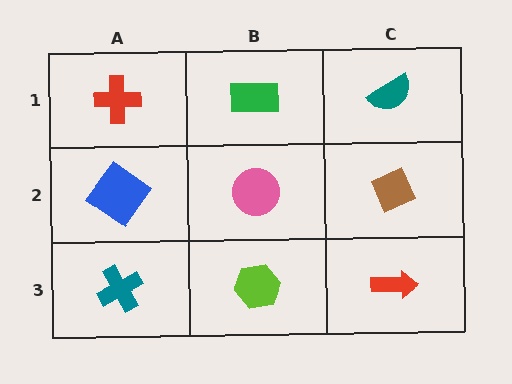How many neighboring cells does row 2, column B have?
4.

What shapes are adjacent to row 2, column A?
A red cross (row 1, column A), a teal cross (row 3, column A), a pink circle (row 2, column B).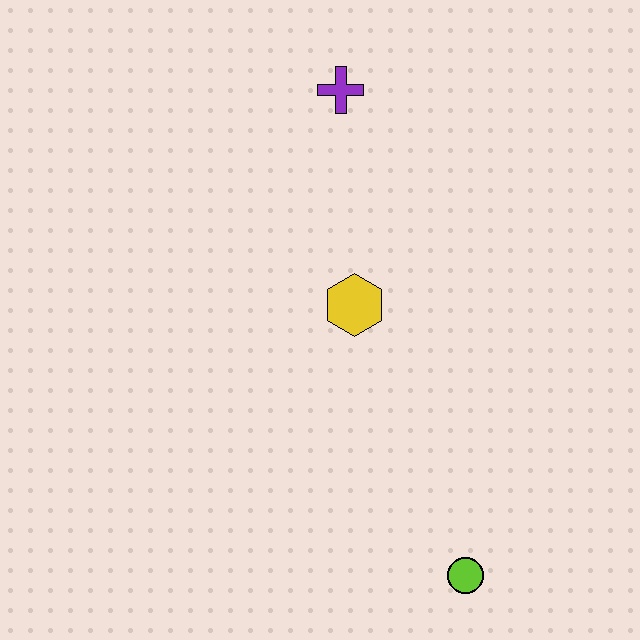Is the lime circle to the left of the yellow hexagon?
No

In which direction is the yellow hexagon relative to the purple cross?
The yellow hexagon is below the purple cross.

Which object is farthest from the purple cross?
The lime circle is farthest from the purple cross.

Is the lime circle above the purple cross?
No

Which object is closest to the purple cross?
The yellow hexagon is closest to the purple cross.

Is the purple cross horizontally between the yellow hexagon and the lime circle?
No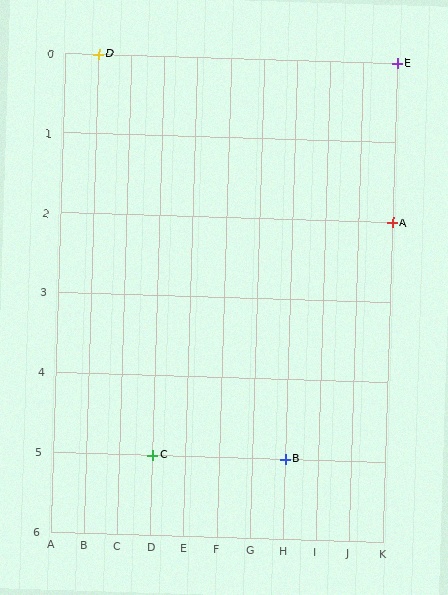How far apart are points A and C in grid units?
Points A and C are 7 columns and 3 rows apart (about 7.6 grid units diagonally).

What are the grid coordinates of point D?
Point D is at grid coordinates (B, 0).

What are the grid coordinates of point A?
Point A is at grid coordinates (K, 2).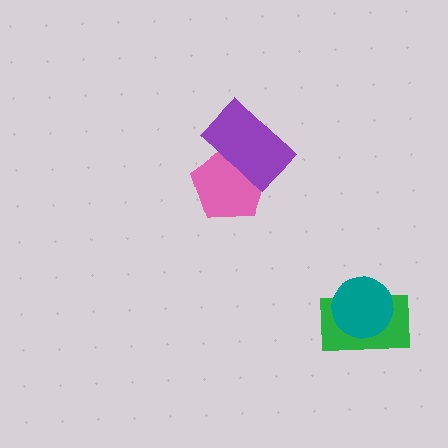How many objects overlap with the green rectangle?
1 object overlaps with the green rectangle.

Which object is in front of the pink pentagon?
The purple rectangle is in front of the pink pentagon.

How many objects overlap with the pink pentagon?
1 object overlaps with the pink pentagon.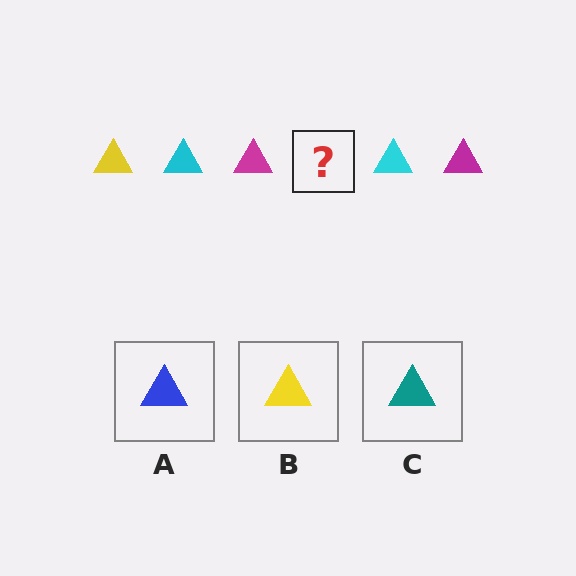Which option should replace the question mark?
Option B.